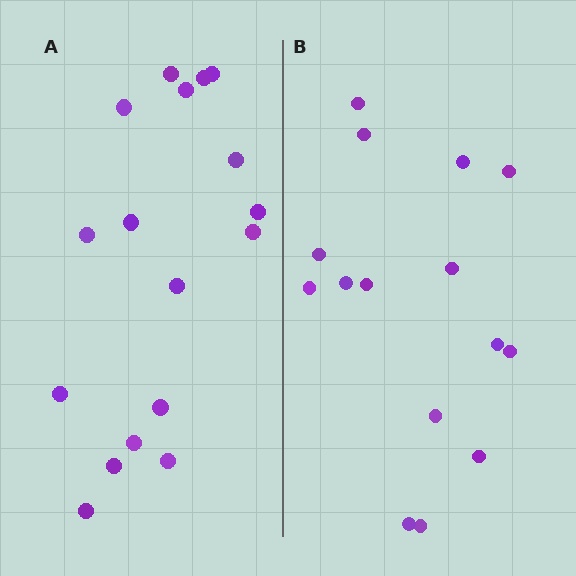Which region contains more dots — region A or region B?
Region A (the left region) has more dots.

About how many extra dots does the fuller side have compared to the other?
Region A has just a few more — roughly 2 or 3 more dots than region B.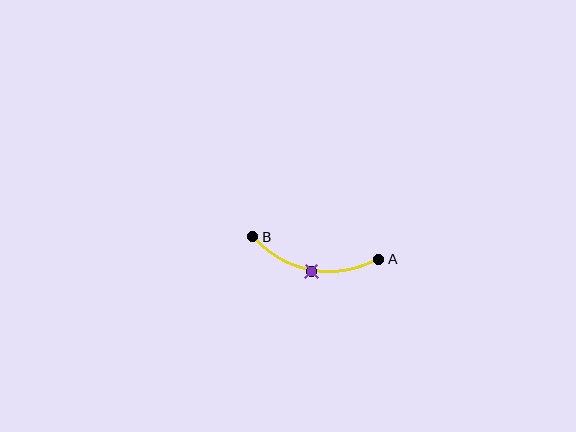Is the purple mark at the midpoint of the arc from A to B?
Yes. The purple mark lies on the arc at equal arc-length from both A and B — it is the arc midpoint.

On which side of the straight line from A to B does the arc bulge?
The arc bulges below the straight line connecting A and B.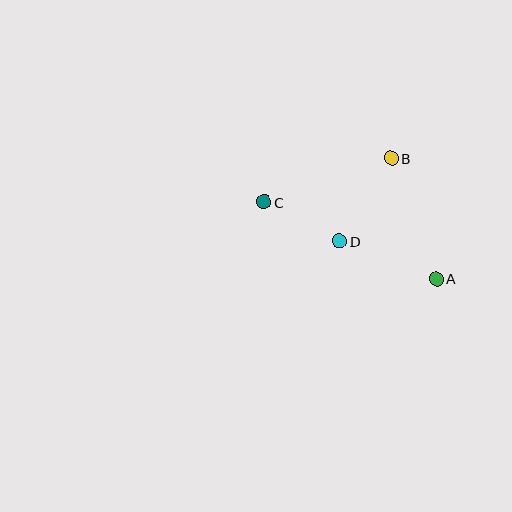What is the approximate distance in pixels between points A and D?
The distance between A and D is approximately 104 pixels.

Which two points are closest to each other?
Points C and D are closest to each other.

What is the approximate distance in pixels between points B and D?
The distance between B and D is approximately 98 pixels.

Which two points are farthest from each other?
Points A and C are farthest from each other.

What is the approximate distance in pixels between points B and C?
The distance between B and C is approximately 135 pixels.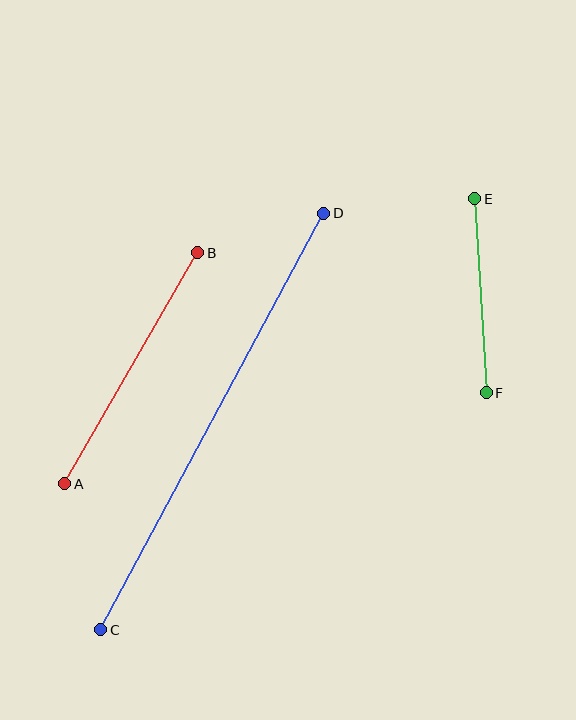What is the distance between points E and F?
The distance is approximately 195 pixels.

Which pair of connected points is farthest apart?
Points C and D are farthest apart.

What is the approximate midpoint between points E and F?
The midpoint is at approximately (481, 296) pixels.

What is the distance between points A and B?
The distance is approximately 266 pixels.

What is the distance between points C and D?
The distance is approximately 472 pixels.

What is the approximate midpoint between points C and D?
The midpoint is at approximately (212, 421) pixels.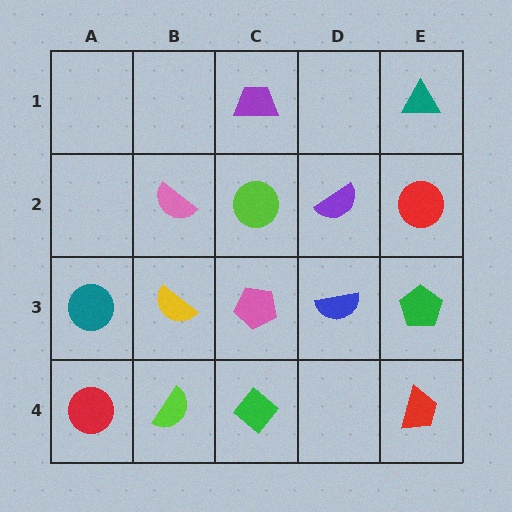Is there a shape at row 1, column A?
No, that cell is empty.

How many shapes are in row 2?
4 shapes.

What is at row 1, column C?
A purple trapezoid.